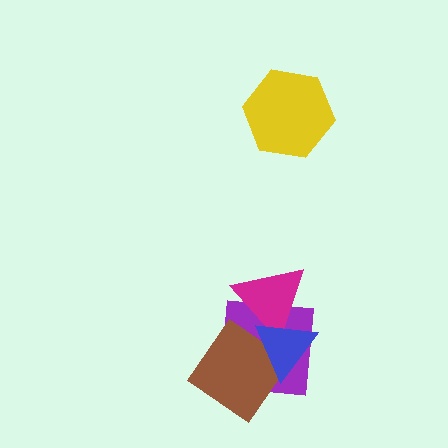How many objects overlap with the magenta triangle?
2 objects overlap with the magenta triangle.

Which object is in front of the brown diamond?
The blue triangle is in front of the brown diamond.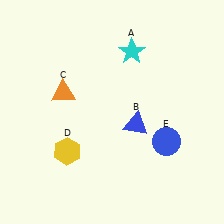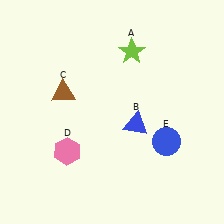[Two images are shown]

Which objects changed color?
A changed from cyan to lime. C changed from orange to brown. D changed from yellow to pink.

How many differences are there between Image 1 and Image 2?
There are 3 differences between the two images.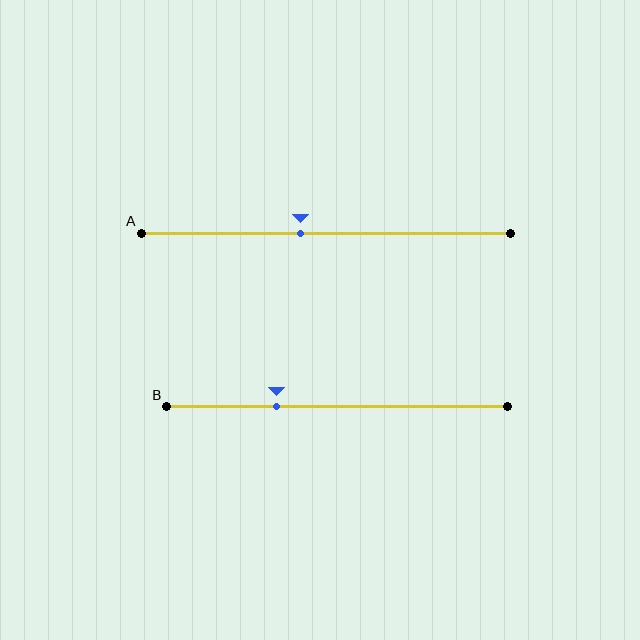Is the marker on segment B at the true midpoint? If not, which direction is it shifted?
No, the marker on segment B is shifted to the left by about 18% of the segment length.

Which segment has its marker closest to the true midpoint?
Segment A has its marker closest to the true midpoint.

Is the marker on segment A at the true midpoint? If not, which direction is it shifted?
No, the marker on segment A is shifted to the left by about 7% of the segment length.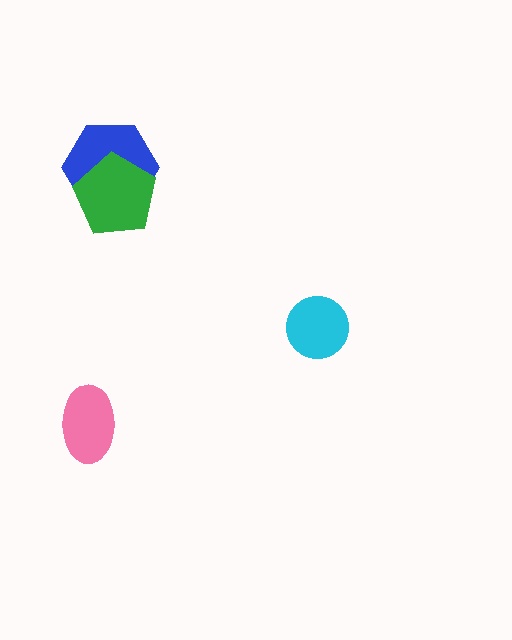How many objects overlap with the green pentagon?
1 object overlaps with the green pentagon.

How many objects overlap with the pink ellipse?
0 objects overlap with the pink ellipse.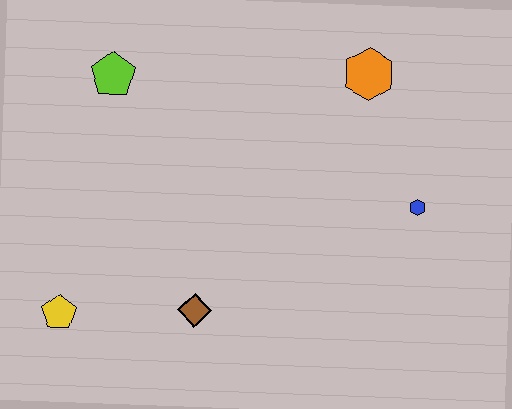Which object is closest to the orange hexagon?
The blue hexagon is closest to the orange hexagon.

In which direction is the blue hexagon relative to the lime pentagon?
The blue hexagon is to the right of the lime pentagon.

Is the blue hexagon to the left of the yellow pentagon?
No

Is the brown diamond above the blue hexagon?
No